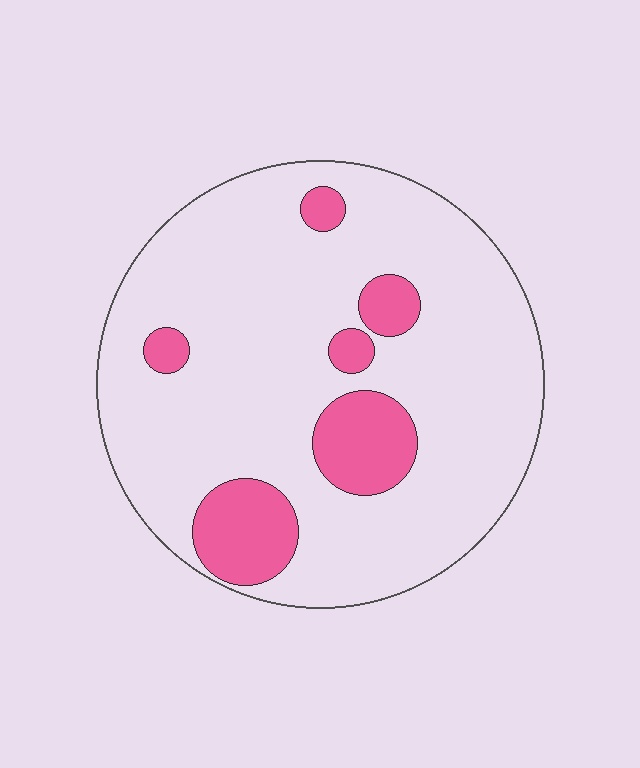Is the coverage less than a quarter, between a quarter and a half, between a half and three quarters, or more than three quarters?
Less than a quarter.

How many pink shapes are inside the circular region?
6.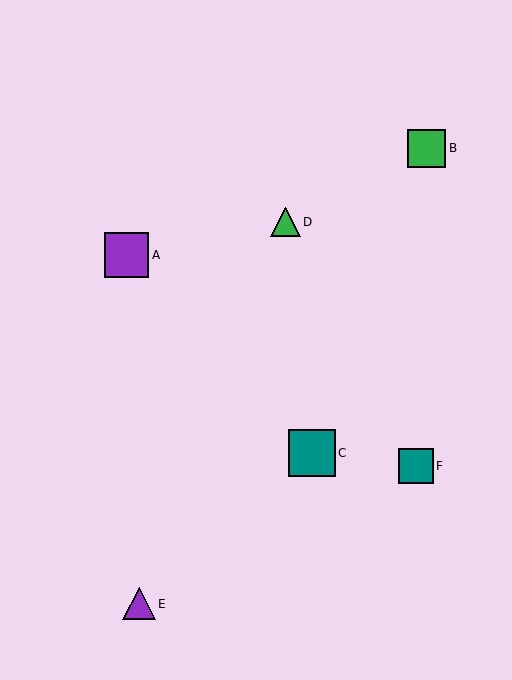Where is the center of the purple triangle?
The center of the purple triangle is at (139, 604).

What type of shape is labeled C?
Shape C is a teal square.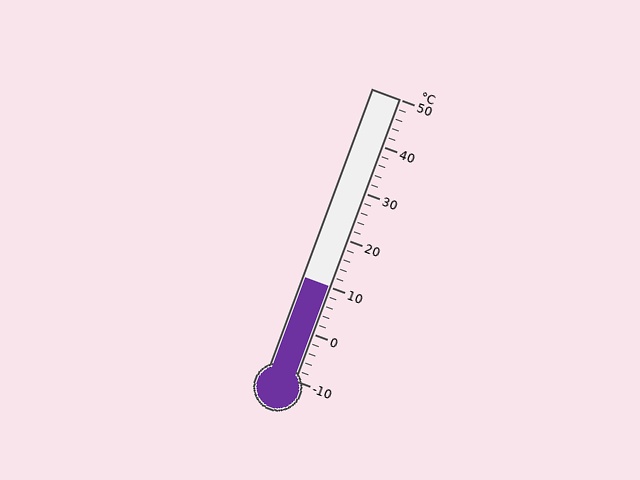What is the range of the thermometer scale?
The thermometer scale ranges from -10°C to 50°C.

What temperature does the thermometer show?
The thermometer shows approximately 10°C.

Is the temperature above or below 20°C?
The temperature is below 20°C.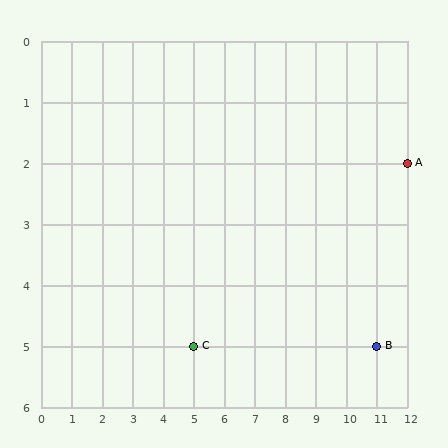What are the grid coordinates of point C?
Point C is at grid coordinates (5, 5).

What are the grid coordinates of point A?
Point A is at grid coordinates (12, 2).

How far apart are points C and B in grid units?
Points C and B are 6 columns apart.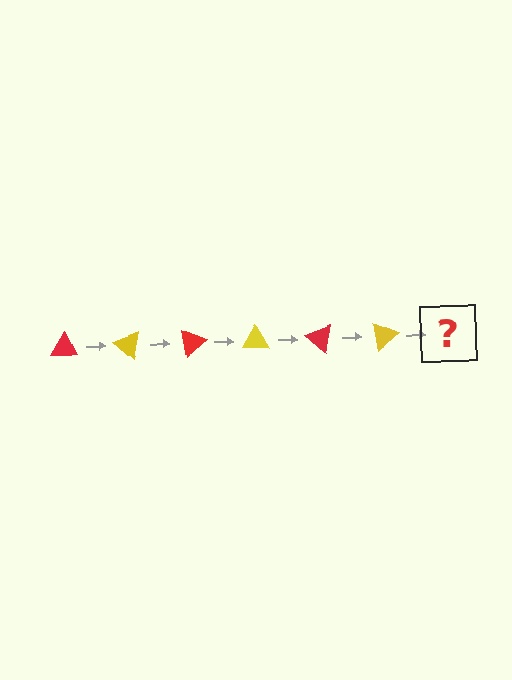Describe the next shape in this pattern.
It should be a red triangle, rotated 240 degrees from the start.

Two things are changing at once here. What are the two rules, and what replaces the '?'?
The two rules are that it rotates 40 degrees each step and the color cycles through red and yellow. The '?' should be a red triangle, rotated 240 degrees from the start.